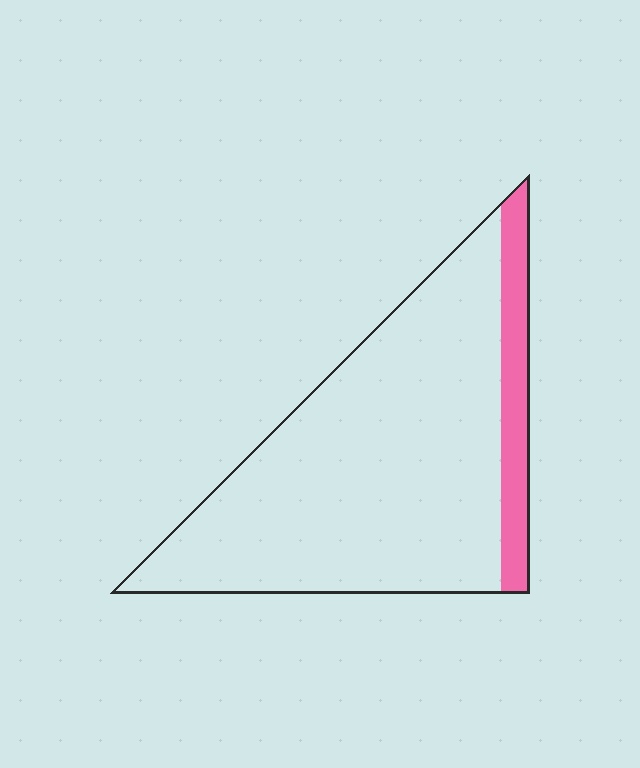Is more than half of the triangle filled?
No.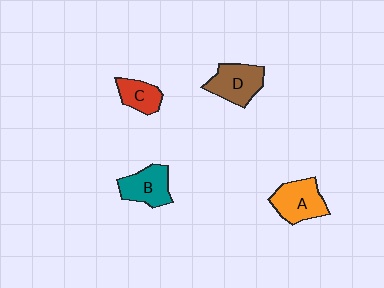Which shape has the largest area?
Shape A (orange).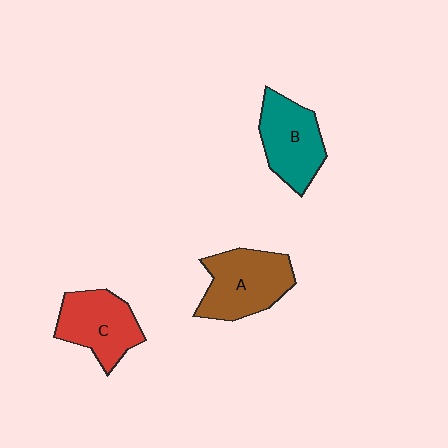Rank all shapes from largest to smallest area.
From largest to smallest: A (brown), C (red), B (teal).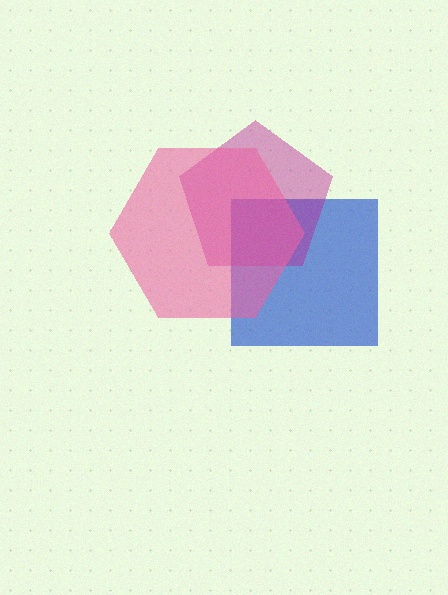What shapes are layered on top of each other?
The layered shapes are: a blue square, a magenta pentagon, a pink hexagon.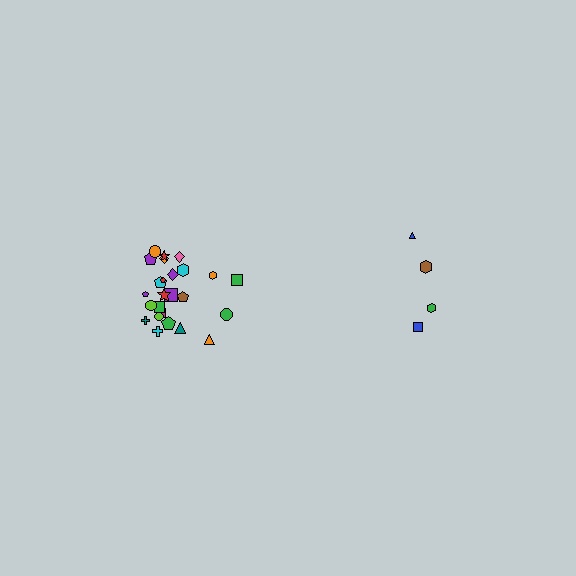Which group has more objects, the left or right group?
The left group.